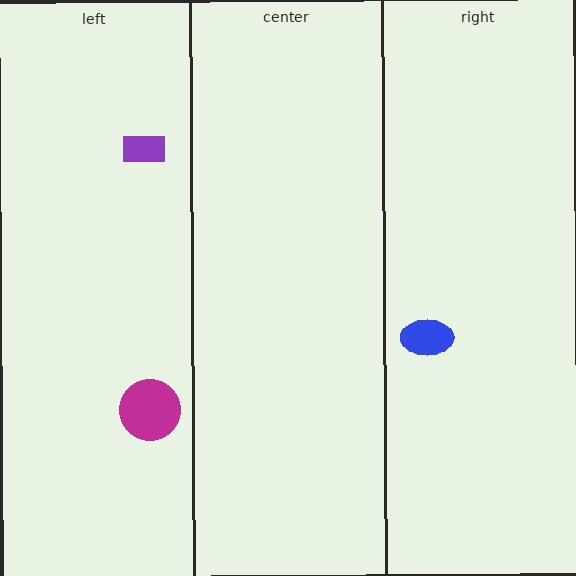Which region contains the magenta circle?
The left region.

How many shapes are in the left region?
2.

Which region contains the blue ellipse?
The right region.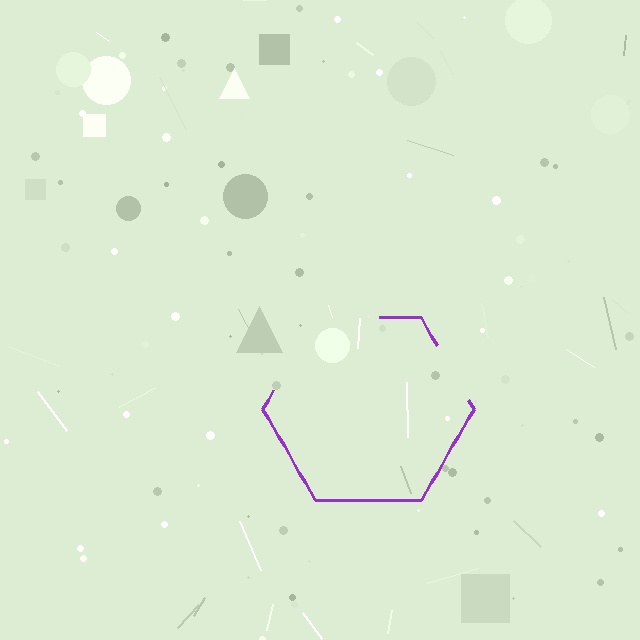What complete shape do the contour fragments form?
The contour fragments form a hexagon.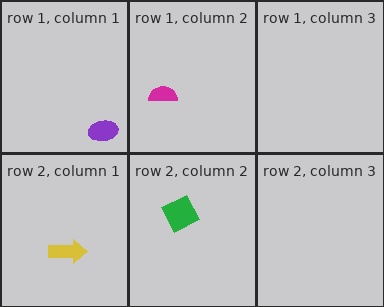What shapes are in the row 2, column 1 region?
The yellow arrow.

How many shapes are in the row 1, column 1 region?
1.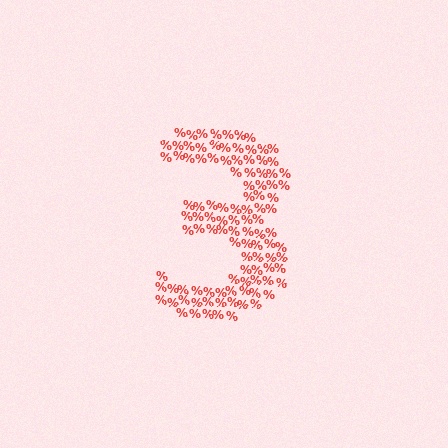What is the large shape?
The large shape is the digit 3.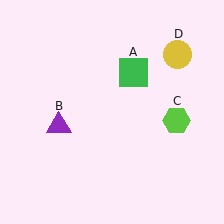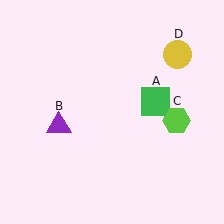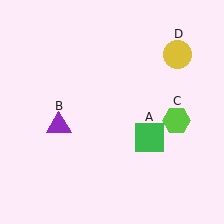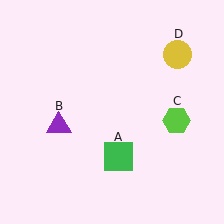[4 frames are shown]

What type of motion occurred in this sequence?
The green square (object A) rotated clockwise around the center of the scene.